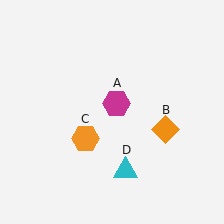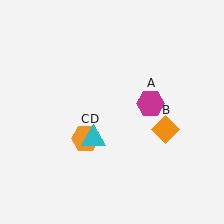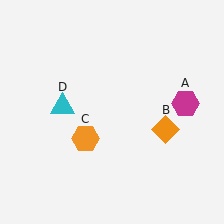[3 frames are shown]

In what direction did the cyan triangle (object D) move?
The cyan triangle (object D) moved up and to the left.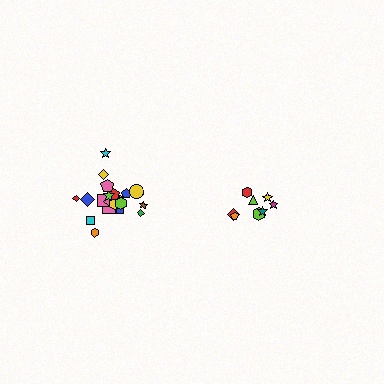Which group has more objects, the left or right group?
The left group.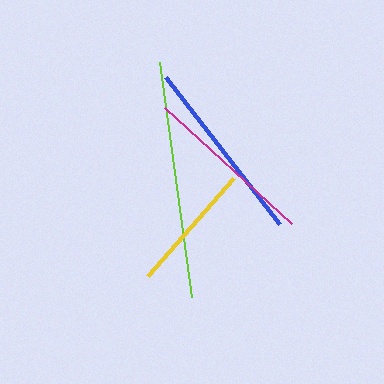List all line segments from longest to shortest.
From longest to shortest: lime, blue, magenta, yellow.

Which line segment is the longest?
The lime line is the longest at approximately 237 pixels.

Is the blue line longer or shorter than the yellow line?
The blue line is longer than the yellow line.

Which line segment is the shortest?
The yellow line is the shortest at approximately 131 pixels.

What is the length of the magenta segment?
The magenta segment is approximately 171 pixels long.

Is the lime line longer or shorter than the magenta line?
The lime line is longer than the magenta line.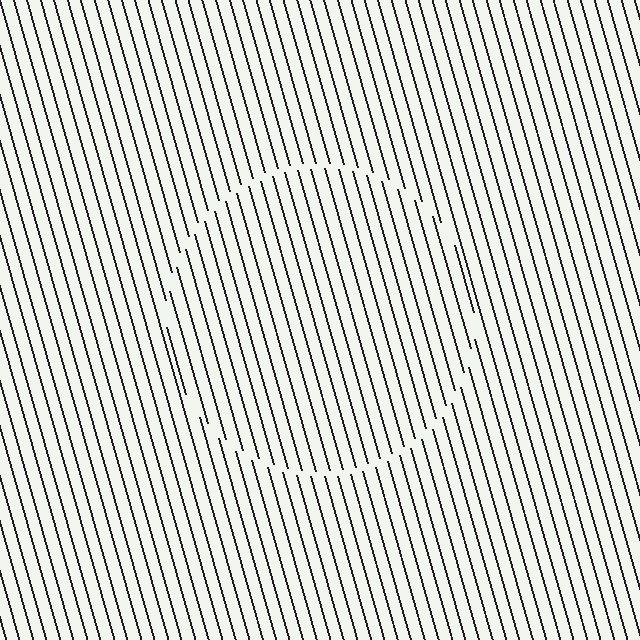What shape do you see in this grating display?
An illusory circle. The interior of the shape contains the same grating, shifted by half a period — the contour is defined by the phase discontinuity where line-ends from the inner and outer gratings abut.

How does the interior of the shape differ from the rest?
The interior of the shape contains the same grating, shifted by half a period — the contour is defined by the phase discontinuity where line-ends from the inner and outer gratings abut.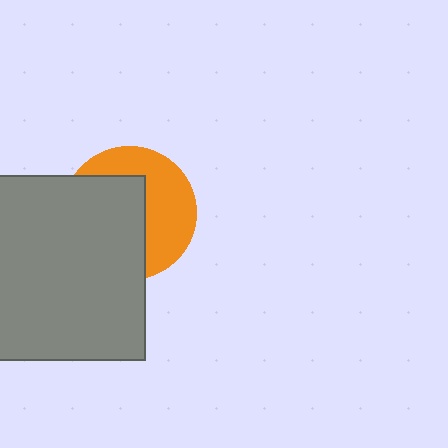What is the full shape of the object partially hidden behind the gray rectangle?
The partially hidden object is an orange circle.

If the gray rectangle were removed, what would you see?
You would see the complete orange circle.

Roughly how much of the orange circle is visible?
About half of it is visible (roughly 46%).